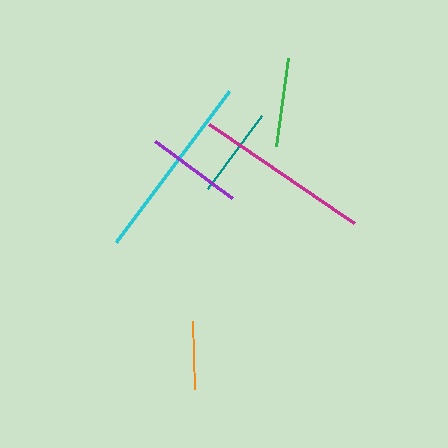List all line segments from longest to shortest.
From longest to shortest: cyan, magenta, purple, teal, green, orange.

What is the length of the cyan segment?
The cyan segment is approximately 188 pixels long.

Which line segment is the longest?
The cyan line is the longest at approximately 188 pixels.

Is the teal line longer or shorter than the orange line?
The teal line is longer than the orange line.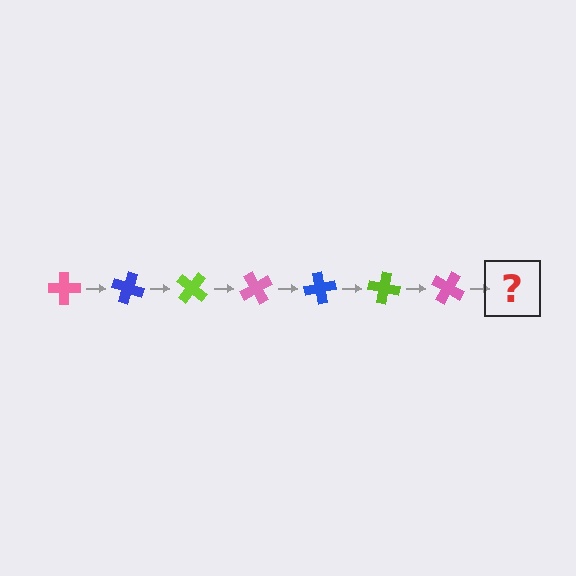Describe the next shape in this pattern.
It should be a blue cross, rotated 140 degrees from the start.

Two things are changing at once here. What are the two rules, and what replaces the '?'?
The two rules are that it rotates 20 degrees each step and the color cycles through pink, blue, and lime. The '?' should be a blue cross, rotated 140 degrees from the start.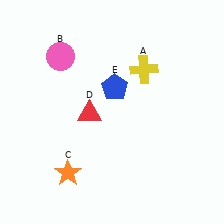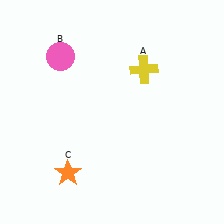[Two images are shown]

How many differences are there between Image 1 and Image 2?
There are 2 differences between the two images.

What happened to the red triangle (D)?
The red triangle (D) was removed in Image 2. It was in the bottom-left area of Image 1.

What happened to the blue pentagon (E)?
The blue pentagon (E) was removed in Image 2. It was in the top-right area of Image 1.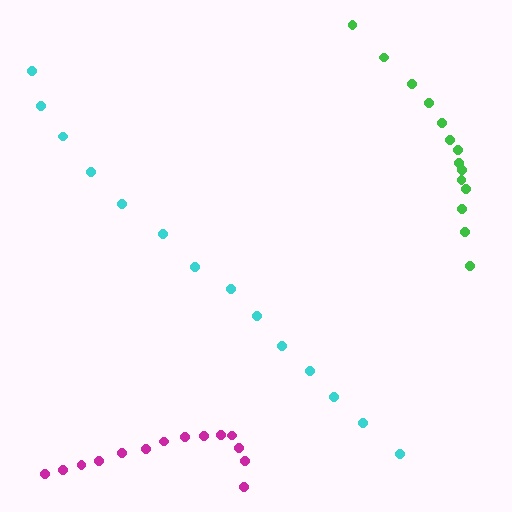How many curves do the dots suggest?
There are 3 distinct paths.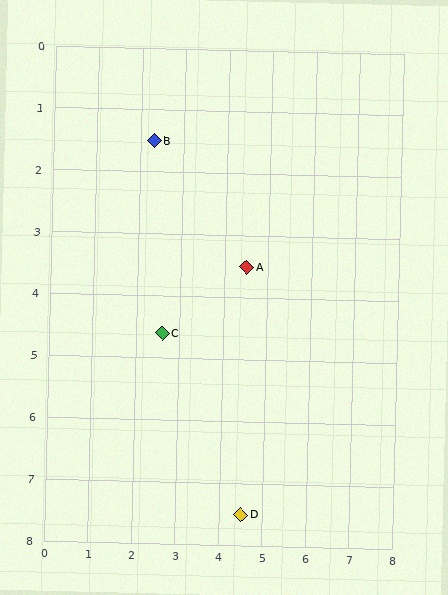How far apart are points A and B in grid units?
Points A and B are about 3.0 grid units apart.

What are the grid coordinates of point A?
Point A is at approximately (4.5, 3.5).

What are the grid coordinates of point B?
Point B is at approximately (2.3, 1.5).